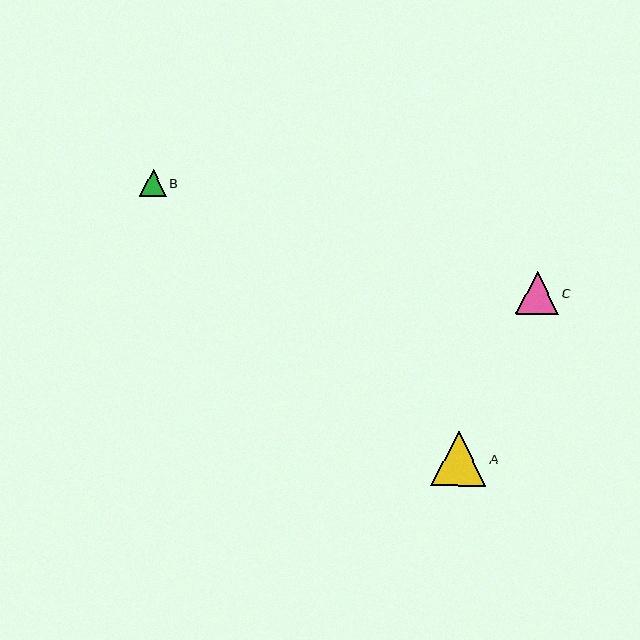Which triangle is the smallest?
Triangle B is the smallest with a size of approximately 27 pixels.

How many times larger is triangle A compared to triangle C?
Triangle A is approximately 1.3 times the size of triangle C.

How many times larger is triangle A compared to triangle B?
Triangle A is approximately 2.0 times the size of triangle B.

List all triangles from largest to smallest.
From largest to smallest: A, C, B.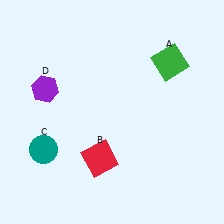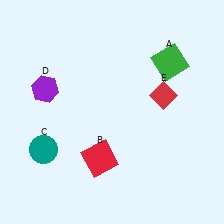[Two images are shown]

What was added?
A red diamond (E) was added in Image 2.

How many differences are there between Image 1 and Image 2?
There is 1 difference between the two images.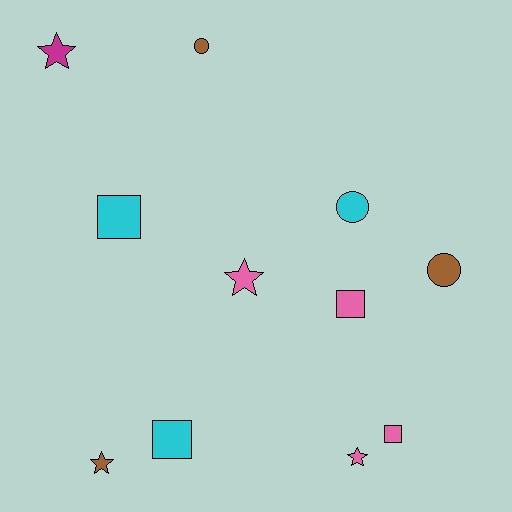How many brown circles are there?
There are 2 brown circles.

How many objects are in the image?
There are 11 objects.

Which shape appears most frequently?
Star, with 4 objects.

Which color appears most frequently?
Pink, with 4 objects.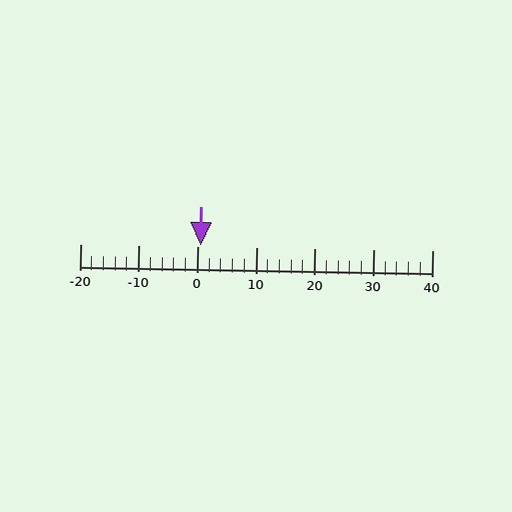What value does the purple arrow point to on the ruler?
The purple arrow points to approximately 1.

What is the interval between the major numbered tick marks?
The major tick marks are spaced 10 units apart.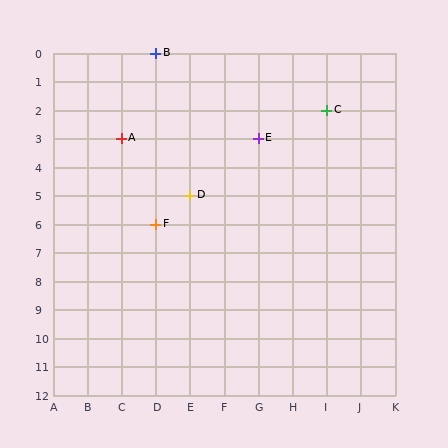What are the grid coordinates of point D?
Point D is at grid coordinates (E, 5).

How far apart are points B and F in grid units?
Points B and F are 6 rows apart.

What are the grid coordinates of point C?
Point C is at grid coordinates (I, 2).